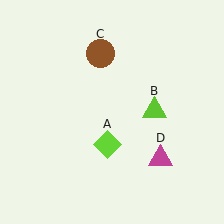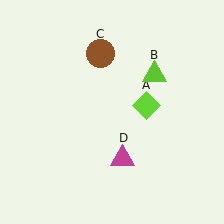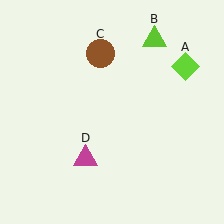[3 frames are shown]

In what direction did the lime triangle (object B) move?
The lime triangle (object B) moved up.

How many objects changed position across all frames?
3 objects changed position: lime diamond (object A), lime triangle (object B), magenta triangle (object D).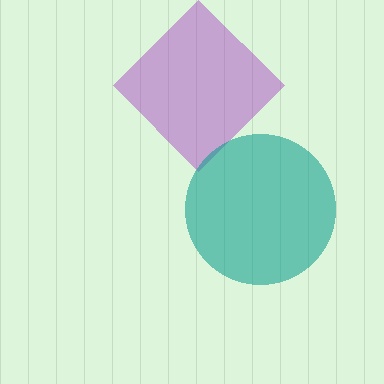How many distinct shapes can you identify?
There are 2 distinct shapes: a purple diamond, a teal circle.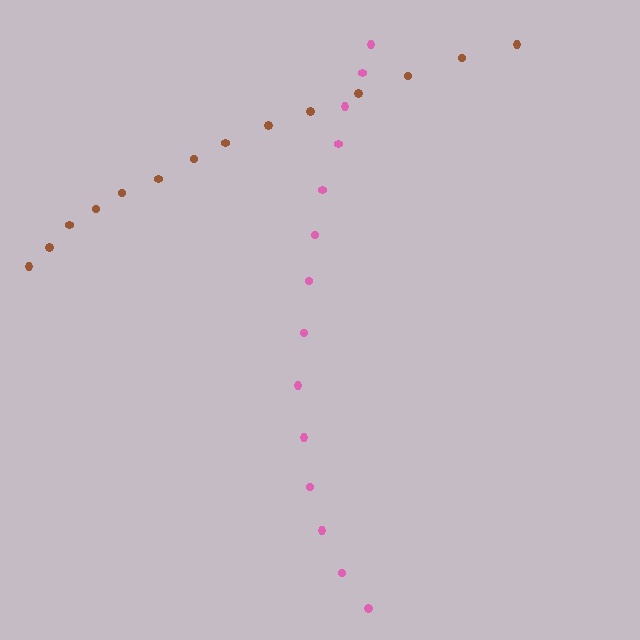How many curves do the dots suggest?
There are 2 distinct paths.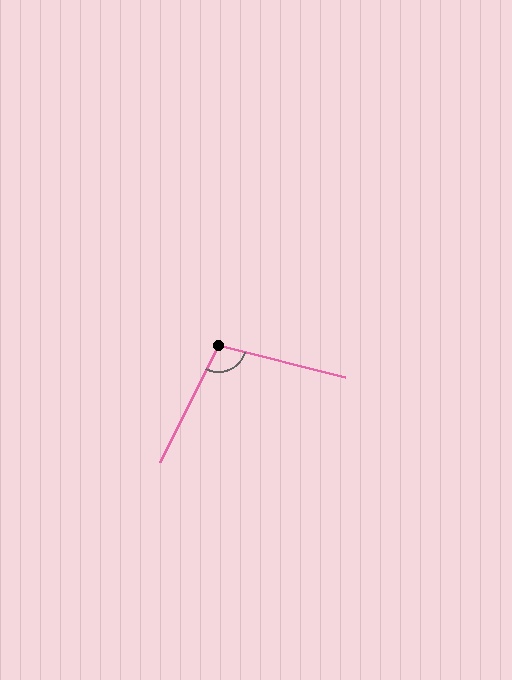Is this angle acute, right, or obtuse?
It is obtuse.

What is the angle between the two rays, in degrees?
Approximately 102 degrees.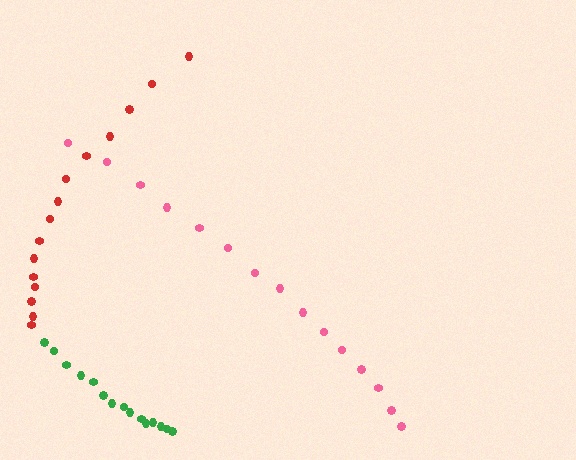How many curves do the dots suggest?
There are 3 distinct paths.